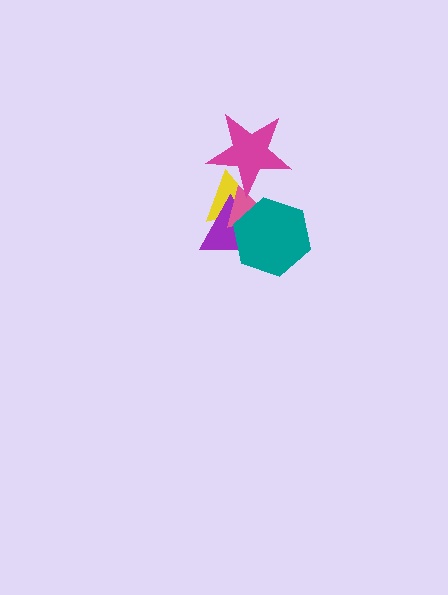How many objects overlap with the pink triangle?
4 objects overlap with the pink triangle.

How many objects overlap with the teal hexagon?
3 objects overlap with the teal hexagon.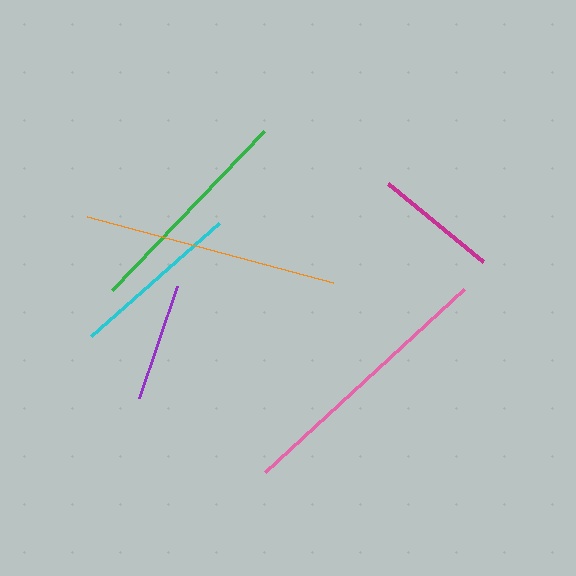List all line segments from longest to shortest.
From longest to shortest: pink, orange, green, cyan, magenta, purple.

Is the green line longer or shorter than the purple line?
The green line is longer than the purple line.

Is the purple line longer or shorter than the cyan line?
The cyan line is longer than the purple line.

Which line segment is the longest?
The pink line is the longest at approximately 270 pixels.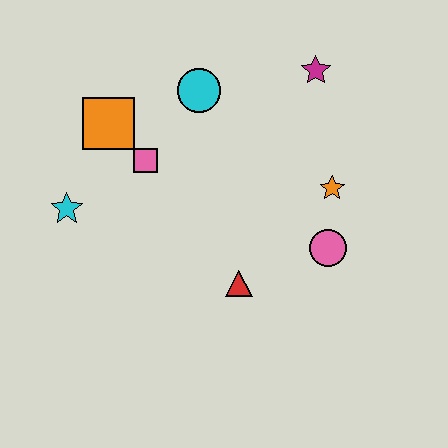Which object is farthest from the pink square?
The pink circle is farthest from the pink square.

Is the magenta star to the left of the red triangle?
No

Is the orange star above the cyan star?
Yes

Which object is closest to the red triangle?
The pink circle is closest to the red triangle.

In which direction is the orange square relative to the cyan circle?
The orange square is to the left of the cyan circle.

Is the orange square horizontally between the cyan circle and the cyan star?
Yes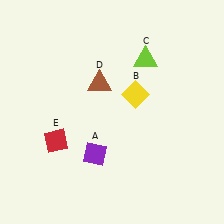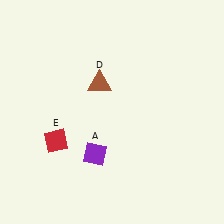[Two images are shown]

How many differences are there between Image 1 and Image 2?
There are 2 differences between the two images.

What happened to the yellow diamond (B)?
The yellow diamond (B) was removed in Image 2. It was in the top-right area of Image 1.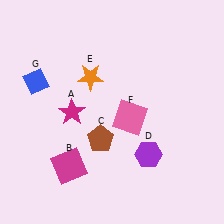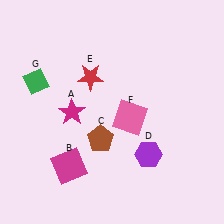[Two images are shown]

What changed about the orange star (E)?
In Image 1, E is orange. In Image 2, it changed to red.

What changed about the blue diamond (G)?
In Image 1, G is blue. In Image 2, it changed to green.